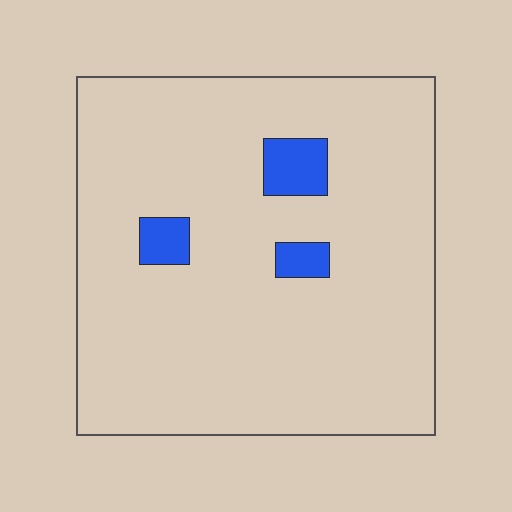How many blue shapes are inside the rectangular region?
3.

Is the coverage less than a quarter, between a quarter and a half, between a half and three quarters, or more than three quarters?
Less than a quarter.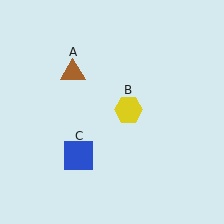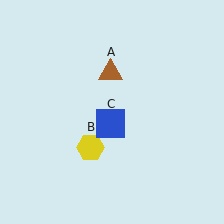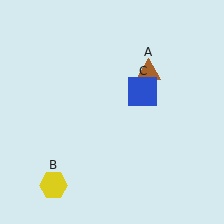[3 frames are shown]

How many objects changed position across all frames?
3 objects changed position: brown triangle (object A), yellow hexagon (object B), blue square (object C).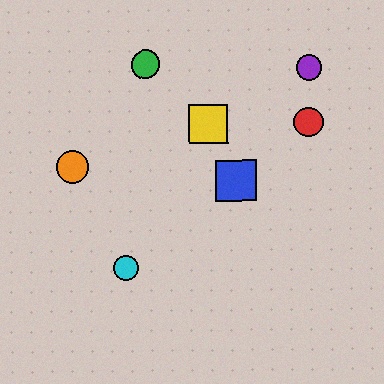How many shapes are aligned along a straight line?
3 shapes (the red circle, the blue square, the cyan circle) are aligned along a straight line.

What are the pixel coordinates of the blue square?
The blue square is at (236, 180).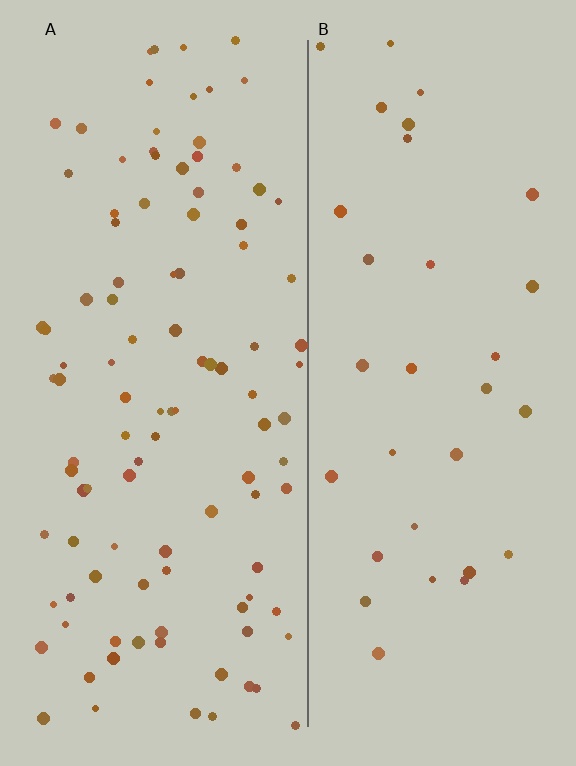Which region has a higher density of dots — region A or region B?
A (the left).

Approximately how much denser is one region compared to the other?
Approximately 3.1× — region A over region B.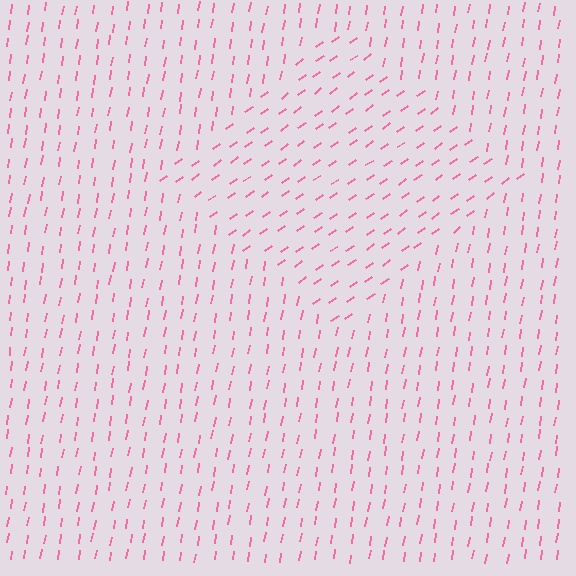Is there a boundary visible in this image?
Yes, there is a texture boundary formed by a change in line orientation.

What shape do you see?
I see a diamond.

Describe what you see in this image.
The image is filled with small pink line segments. A diamond region in the image has lines oriented differently from the surrounding lines, creating a visible texture boundary.